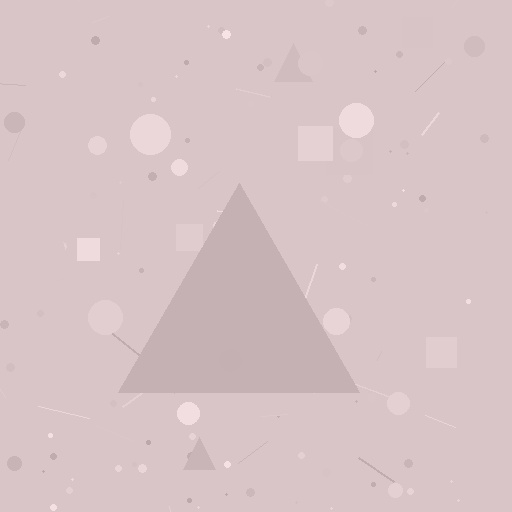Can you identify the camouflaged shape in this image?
The camouflaged shape is a triangle.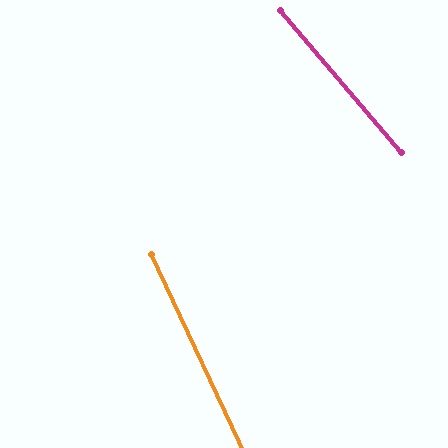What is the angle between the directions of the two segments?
Approximately 16 degrees.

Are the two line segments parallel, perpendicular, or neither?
Neither parallel nor perpendicular — they differ by about 16°.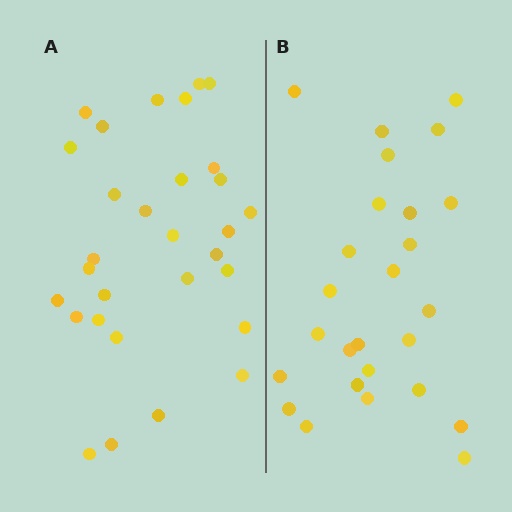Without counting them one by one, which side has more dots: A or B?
Region A (the left region) has more dots.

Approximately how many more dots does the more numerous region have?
Region A has about 4 more dots than region B.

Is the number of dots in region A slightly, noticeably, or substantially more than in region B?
Region A has only slightly more — the two regions are fairly close. The ratio is roughly 1.2 to 1.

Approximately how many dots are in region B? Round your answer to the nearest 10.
About 30 dots. (The exact count is 26, which rounds to 30.)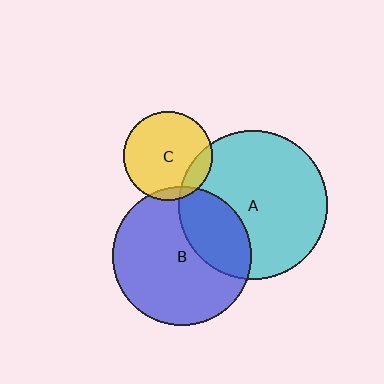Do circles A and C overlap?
Yes.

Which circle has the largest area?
Circle A (cyan).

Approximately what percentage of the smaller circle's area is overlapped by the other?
Approximately 15%.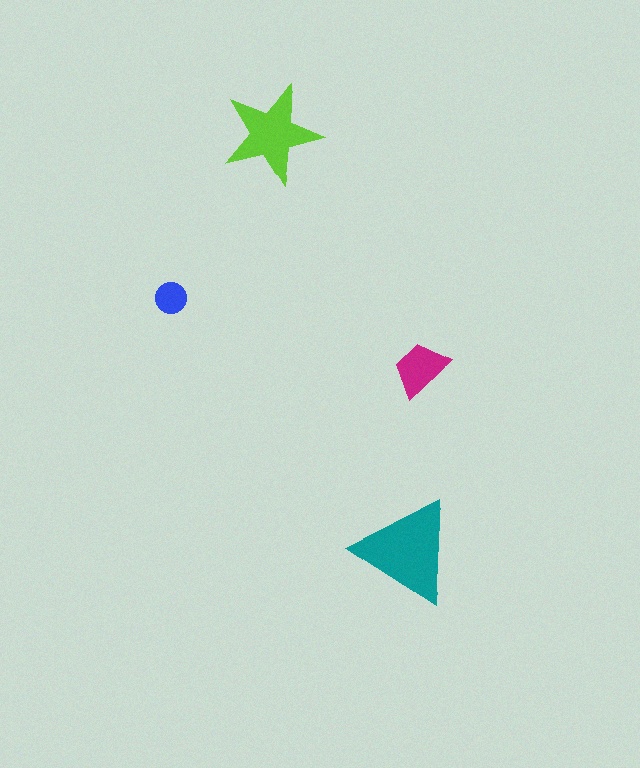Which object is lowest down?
The teal triangle is bottommost.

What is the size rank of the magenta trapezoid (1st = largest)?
3rd.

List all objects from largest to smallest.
The teal triangle, the lime star, the magenta trapezoid, the blue circle.